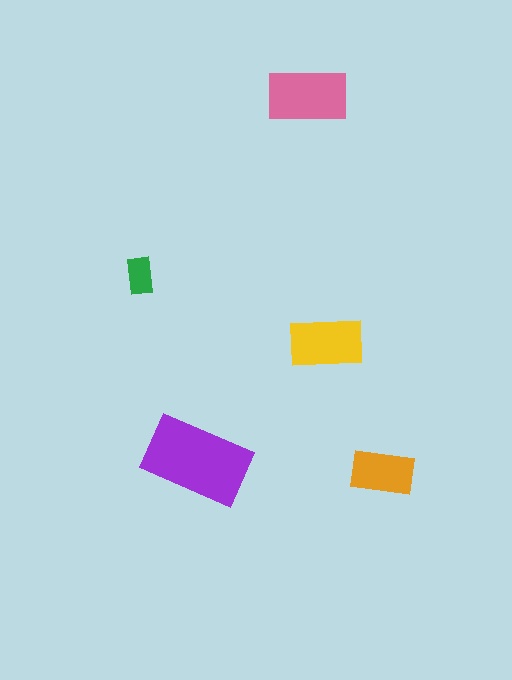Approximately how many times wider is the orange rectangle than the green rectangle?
About 1.5 times wider.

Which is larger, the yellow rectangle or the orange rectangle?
The yellow one.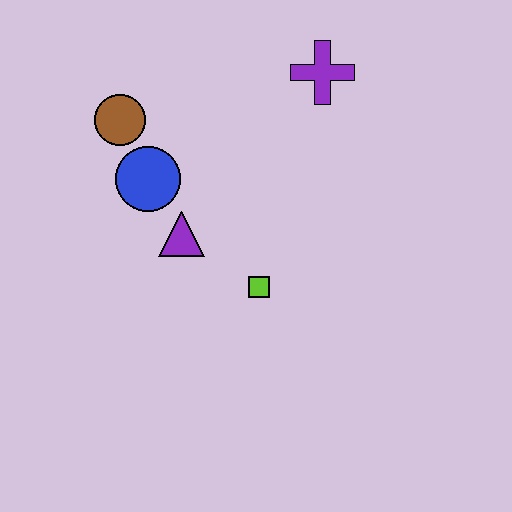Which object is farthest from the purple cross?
The lime square is farthest from the purple cross.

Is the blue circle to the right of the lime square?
No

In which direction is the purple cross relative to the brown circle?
The purple cross is to the right of the brown circle.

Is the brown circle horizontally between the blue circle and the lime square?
No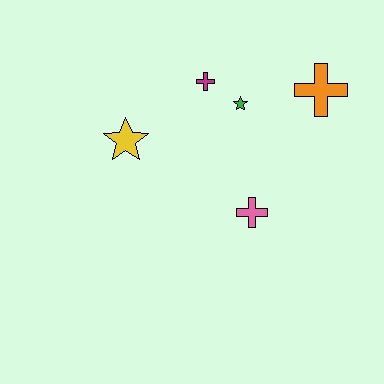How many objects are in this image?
There are 5 objects.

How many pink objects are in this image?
There is 1 pink object.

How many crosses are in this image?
There are 3 crosses.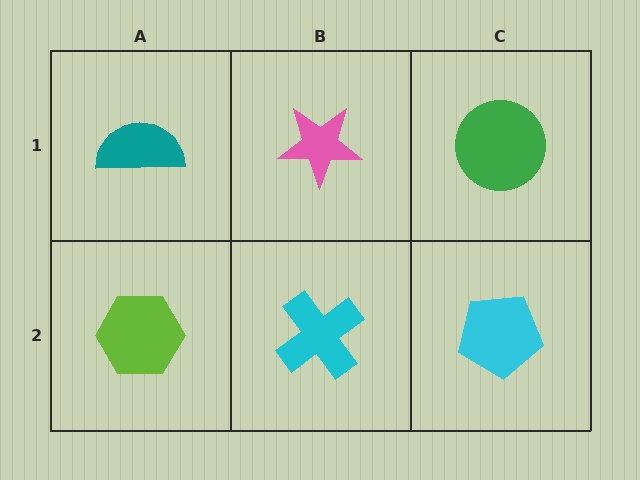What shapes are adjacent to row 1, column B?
A cyan cross (row 2, column B), a teal semicircle (row 1, column A), a green circle (row 1, column C).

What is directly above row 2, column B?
A pink star.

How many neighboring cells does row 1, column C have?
2.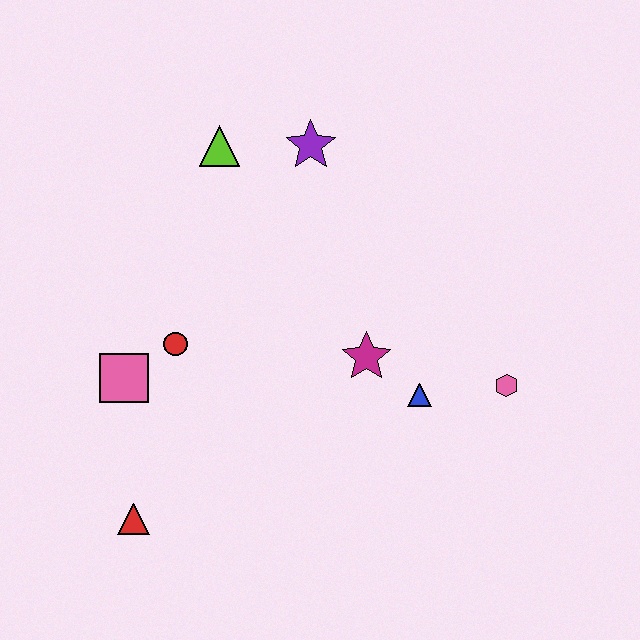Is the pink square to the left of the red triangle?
Yes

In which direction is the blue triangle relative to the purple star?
The blue triangle is below the purple star.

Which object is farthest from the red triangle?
The purple star is farthest from the red triangle.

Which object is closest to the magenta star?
The blue triangle is closest to the magenta star.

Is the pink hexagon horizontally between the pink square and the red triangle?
No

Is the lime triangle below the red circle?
No